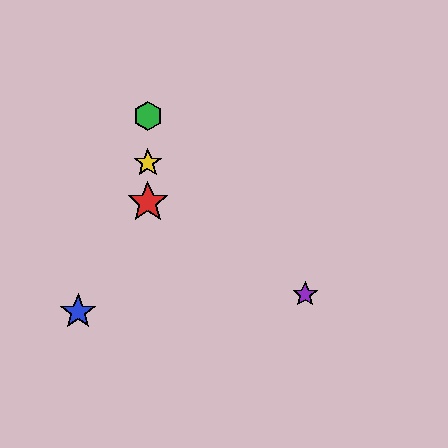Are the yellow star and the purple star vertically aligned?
No, the yellow star is at x≈148 and the purple star is at x≈305.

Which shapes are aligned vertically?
The red star, the green hexagon, the yellow star are aligned vertically.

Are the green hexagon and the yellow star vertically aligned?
Yes, both are at x≈148.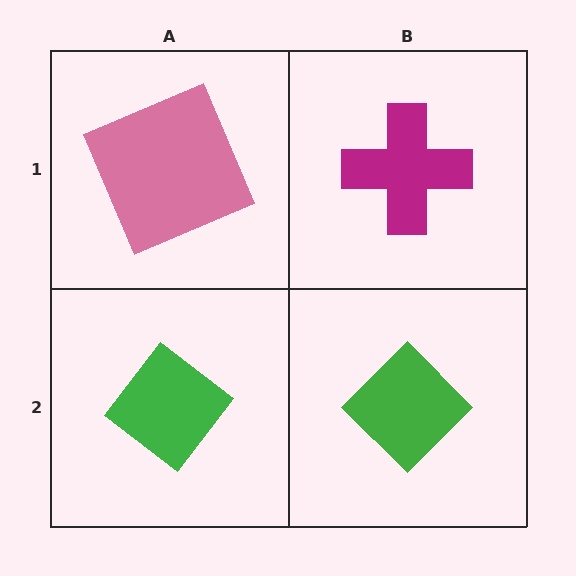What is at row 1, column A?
A pink square.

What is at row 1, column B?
A magenta cross.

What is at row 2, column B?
A green diamond.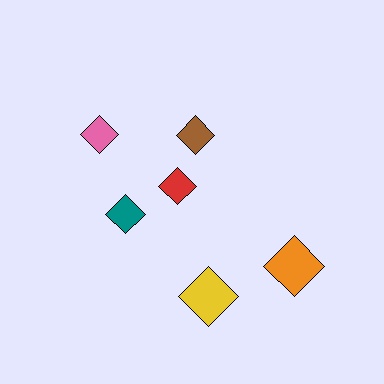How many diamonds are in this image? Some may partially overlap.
There are 6 diamonds.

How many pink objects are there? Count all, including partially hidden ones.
There is 1 pink object.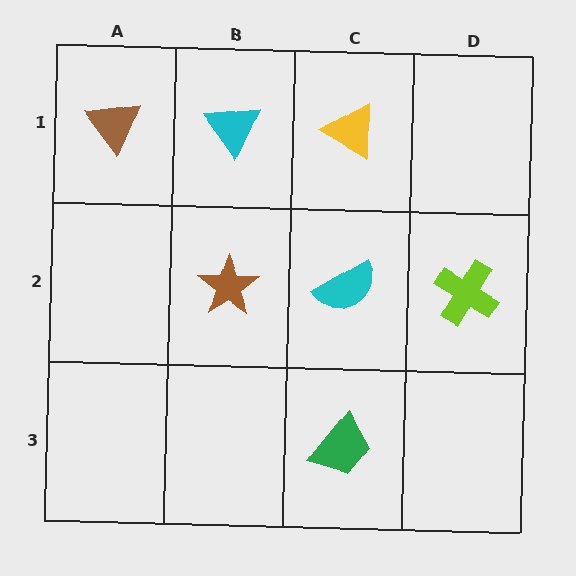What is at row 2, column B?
A brown star.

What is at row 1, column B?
A cyan triangle.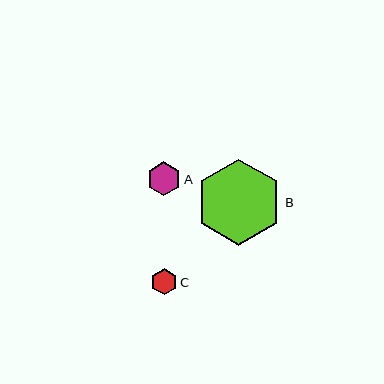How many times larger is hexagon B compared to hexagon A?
Hexagon B is approximately 2.6 times the size of hexagon A.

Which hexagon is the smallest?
Hexagon C is the smallest with a size of approximately 26 pixels.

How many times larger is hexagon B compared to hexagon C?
Hexagon B is approximately 3.3 times the size of hexagon C.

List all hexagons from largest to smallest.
From largest to smallest: B, A, C.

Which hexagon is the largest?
Hexagon B is the largest with a size of approximately 86 pixels.